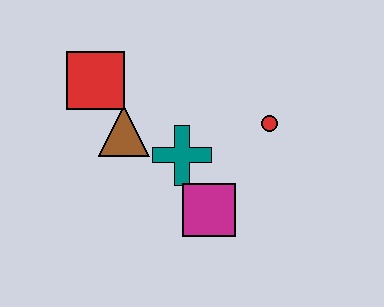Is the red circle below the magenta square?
No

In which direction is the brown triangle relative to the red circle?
The brown triangle is to the left of the red circle.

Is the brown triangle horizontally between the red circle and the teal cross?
No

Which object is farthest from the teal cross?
The red square is farthest from the teal cross.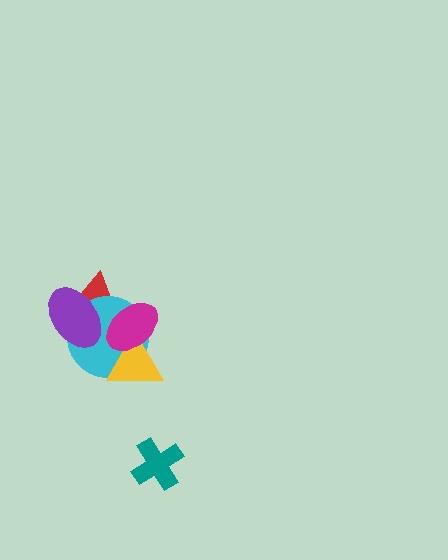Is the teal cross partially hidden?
No, no other shape covers it.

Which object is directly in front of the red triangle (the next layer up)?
The cyan circle is directly in front of the red triangle.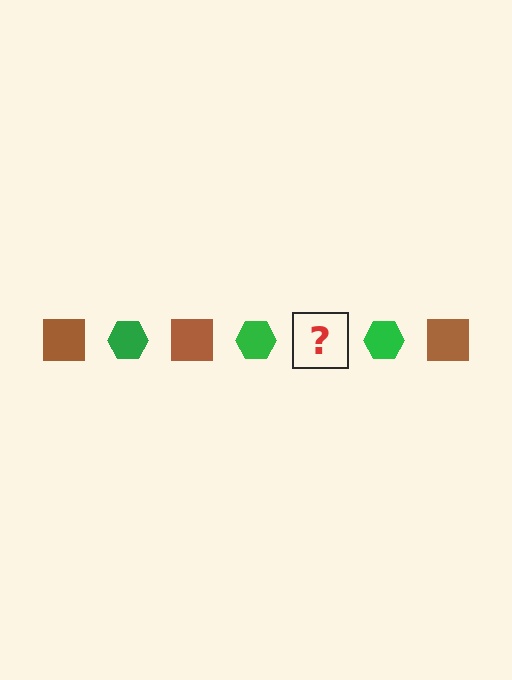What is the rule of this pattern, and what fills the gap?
The rule is that the pattern alternates between brown square and green hexagon. The gap should be filled with a brown square.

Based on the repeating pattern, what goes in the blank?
The blank should be a brown square.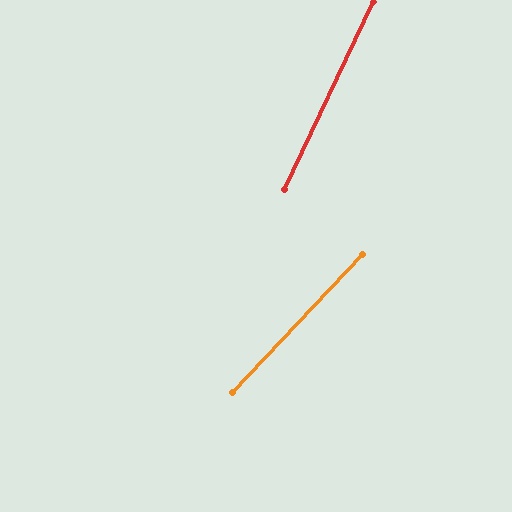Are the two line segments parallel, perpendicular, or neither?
Neither parallel nor perpendicular — they differ by about 18°.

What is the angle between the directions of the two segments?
Approximately 18 degrees.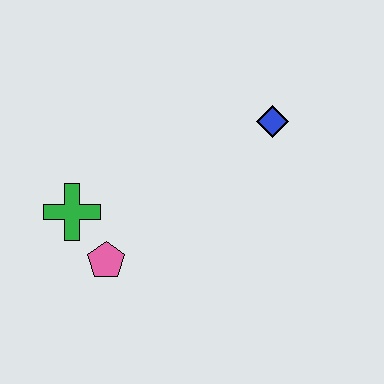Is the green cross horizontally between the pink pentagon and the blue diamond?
No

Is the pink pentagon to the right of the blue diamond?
No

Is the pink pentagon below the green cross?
Yes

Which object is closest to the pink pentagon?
The green cross is closest to the pink pentagon.